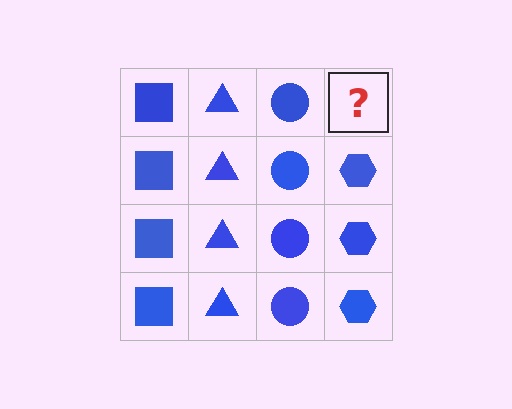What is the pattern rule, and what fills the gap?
The rule is that each column has a consistent shape. The gap should be filled with a blue hexagon.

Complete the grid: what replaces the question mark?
The question mark should be replaced with a blue hexagon.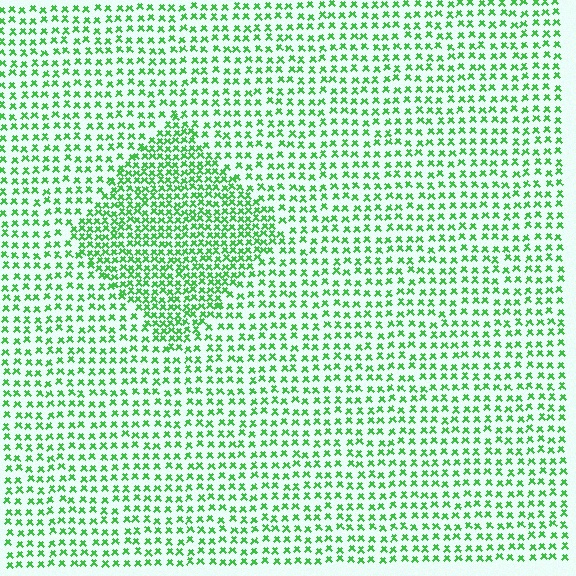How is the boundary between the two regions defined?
The boundary is defined by a change in element density (approximately 1.8x ratio). All elements are the same color, size, and shape.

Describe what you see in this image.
The image contains small green elements arranged at two different densities. A diamond-shaped region is visible where the elements are more densely packed than the surrounding area.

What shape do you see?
I see a diamond.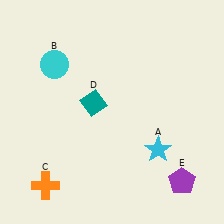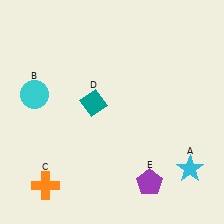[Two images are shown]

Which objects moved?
The objects that moved are: the cyan star (A), the cyan circle (B), the purple pentagon (E).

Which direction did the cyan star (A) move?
The cyan star (A) moved right.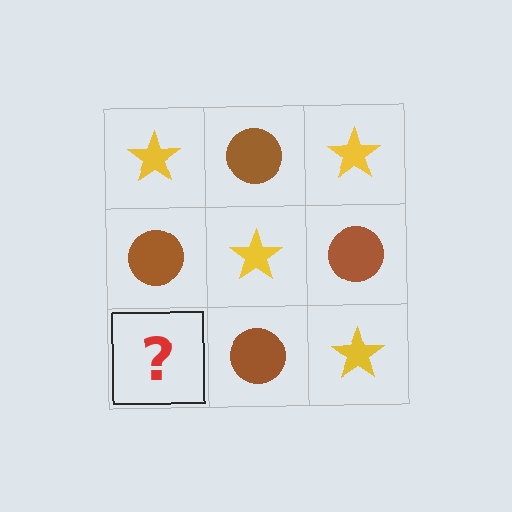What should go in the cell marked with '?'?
The missing cell should contain a yellow star.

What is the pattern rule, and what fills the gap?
The rule is that it alternates yellow star and brown circle in a checkerboard pattern. The gap should be filled with a yellow star.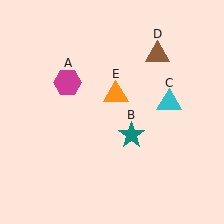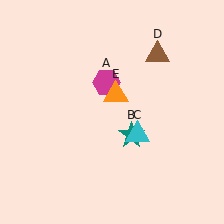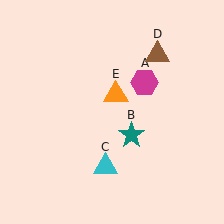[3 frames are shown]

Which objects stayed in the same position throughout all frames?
Teal star (object B) and brown triangle (object D) and orange triangle (object E) remained stationary.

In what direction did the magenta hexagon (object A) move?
The magenta hexagon (object A) moved right.